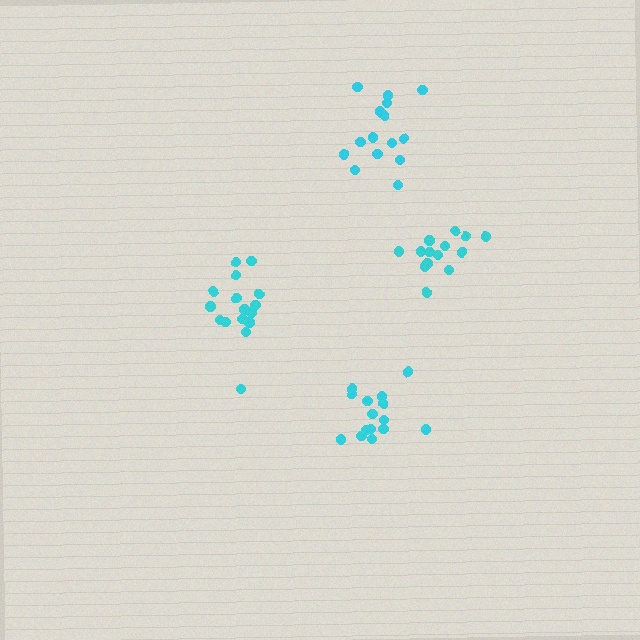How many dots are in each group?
Group 1: 16 dots, Group 2: 15 dots, Group 3: 14 dots, Group 4: 15 dots (60 total).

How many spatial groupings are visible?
There are 4 spatial groupings.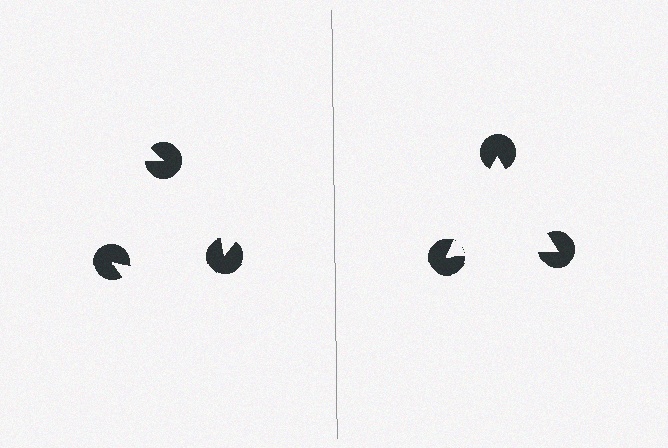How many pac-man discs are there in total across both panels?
6 — 3 on each side.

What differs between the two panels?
The pac-man discs are positioned identically on both sides; only the wedge orientations differ. On the right they align to a triangle; on the left they are misaligned.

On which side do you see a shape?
An illusory triangle appears on the right side. On the left side the wedge cuts are rotated, so no coherent shape forms.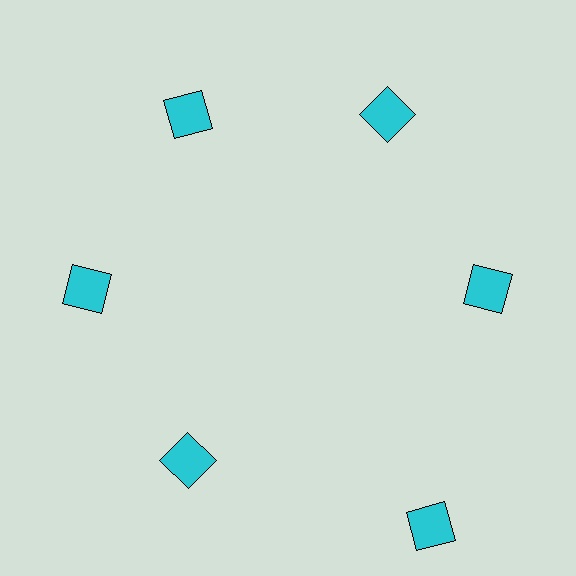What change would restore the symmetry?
The symmetry would be restored by moving it inward, back onto the ring so that all 6 squares sit at equal angles and equal distance from the center.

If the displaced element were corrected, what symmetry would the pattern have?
It would have 6-fold rotational symmetry — the pattern would map onto itself every 60 degrees.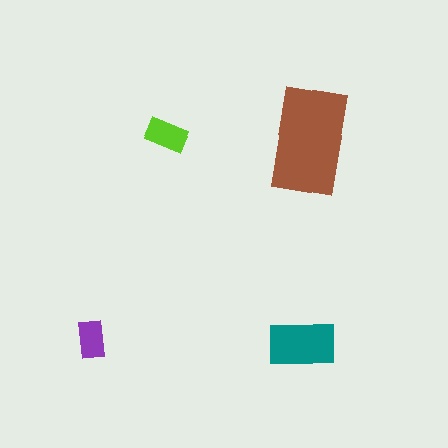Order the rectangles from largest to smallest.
the brown one, the teal one, the lime one, the purple one.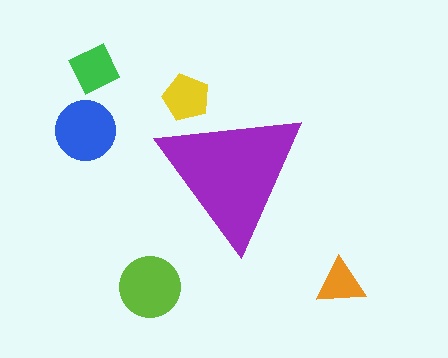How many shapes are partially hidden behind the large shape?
1 shape is partially hidden.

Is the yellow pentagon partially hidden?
Yes, the yellow pentagon is partially hidden behind the purple triangle.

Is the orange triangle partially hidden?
No, the orange triangle is fully visible.